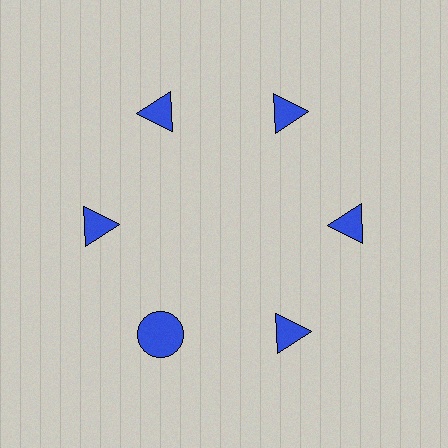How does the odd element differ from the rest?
It has a different shape: circle instead of triangle.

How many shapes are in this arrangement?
There are 6 shapes arranged in a ring pattern.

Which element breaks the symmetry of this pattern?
The blue circle at roughly the 7 o'clock position breaks the symmetry. All other shapes are blue triangles.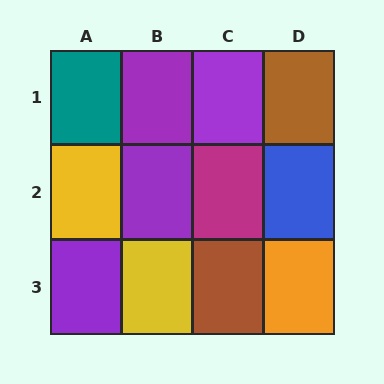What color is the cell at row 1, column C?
Purple.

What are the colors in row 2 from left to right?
Yellow, purple, magenta, blue.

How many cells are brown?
2 cells are brown.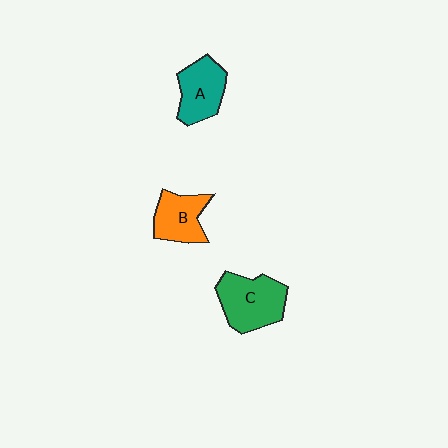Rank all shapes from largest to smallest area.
From largest to smallest: C (green), A (teal), B (orange).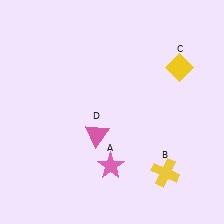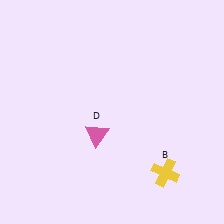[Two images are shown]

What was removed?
The yellow diamond (C), the pink star (A) were removed in Image 2.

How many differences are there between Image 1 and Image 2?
There are 2 differences between the two images.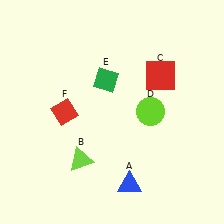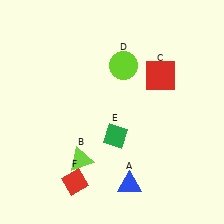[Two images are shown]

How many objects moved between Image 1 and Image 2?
3 objects moved between the two images.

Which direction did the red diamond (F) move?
The red diamond (F) moved down.